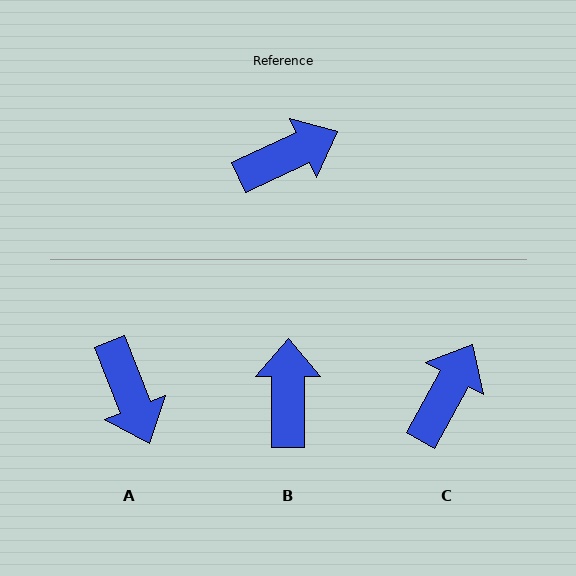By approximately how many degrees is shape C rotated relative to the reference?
Approximately 37 degrees counter-clockwise.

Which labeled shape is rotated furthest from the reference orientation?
A, about 93 degrees away.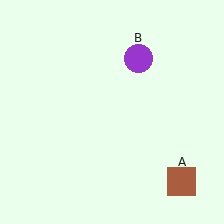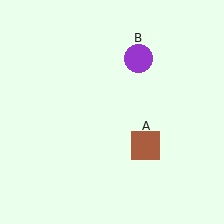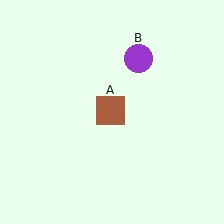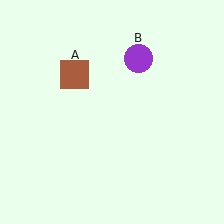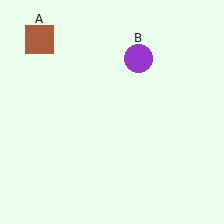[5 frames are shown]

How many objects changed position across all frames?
1 object changed position: brown square (object A).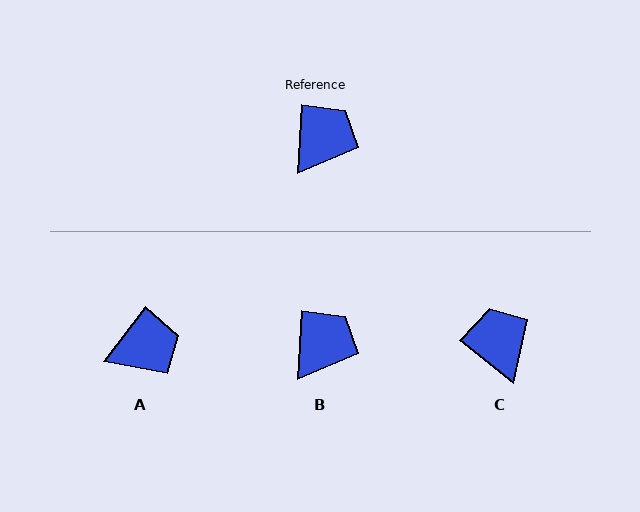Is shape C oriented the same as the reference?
No, it is off by about 55 degrees.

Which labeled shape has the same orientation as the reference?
B.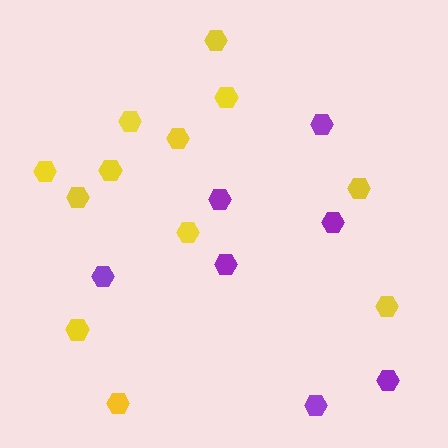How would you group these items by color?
There are 2 groups: one group of yellow hexagons (12) and one group of purple hexagons (7).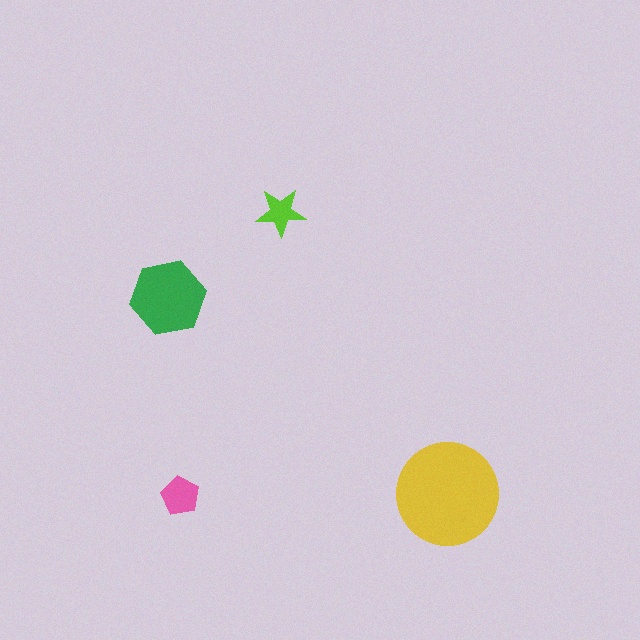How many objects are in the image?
There are 4 objects in the image.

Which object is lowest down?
The pink pentagon is bottommost.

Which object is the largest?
The yellow circle.